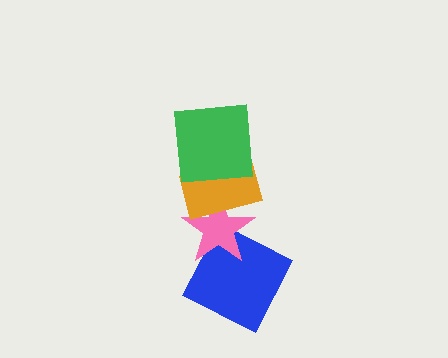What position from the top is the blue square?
The blue square is 4th from the top.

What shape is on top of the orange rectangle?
The green square is on top of the orange rectangle.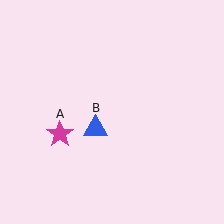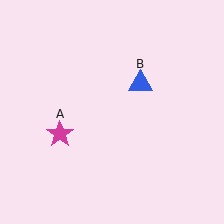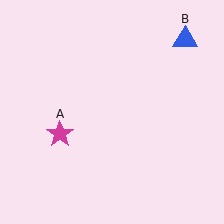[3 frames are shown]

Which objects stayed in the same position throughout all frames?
Magenta star (object A) remained stationary.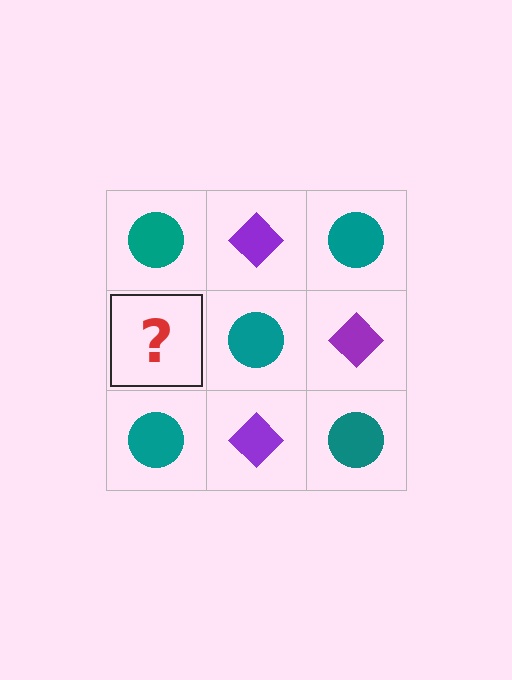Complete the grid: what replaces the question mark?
The question mark should be replaced with a purple diamond.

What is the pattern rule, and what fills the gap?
The rule is that it alternates teal circle and purple diamond in a checkerboard pattern. The gap should be filled with a purple diamond.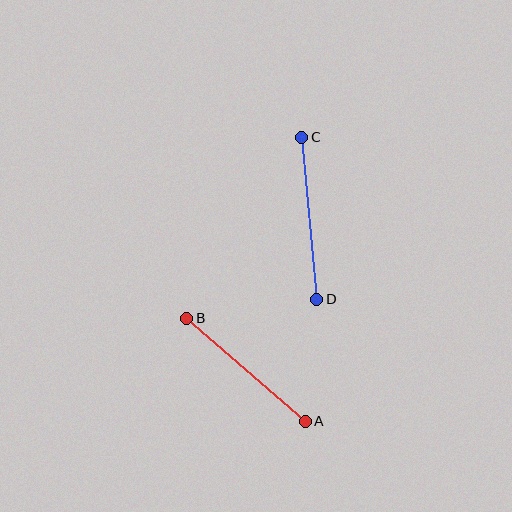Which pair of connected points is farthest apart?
Points C and D are farthest apart.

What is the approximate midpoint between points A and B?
The midpoint is at approximately (246, 370) pixels.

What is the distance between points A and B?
The distance is approximately 157 pixels.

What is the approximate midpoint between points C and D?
The midpoint is at approximately (309, 218) pixels.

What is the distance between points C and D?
The distance is approximately 163 pixels.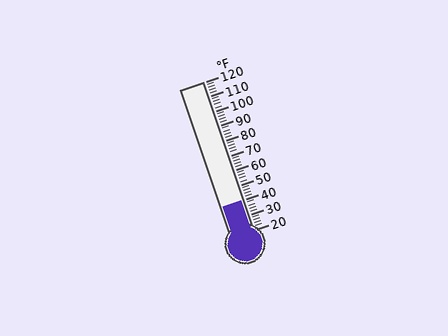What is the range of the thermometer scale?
The thermometer scale ranges from 20°F to 120°F.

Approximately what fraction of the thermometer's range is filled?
The thermometer is filled to approximately 20% of its range.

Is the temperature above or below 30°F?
The temperature is above 30°F.